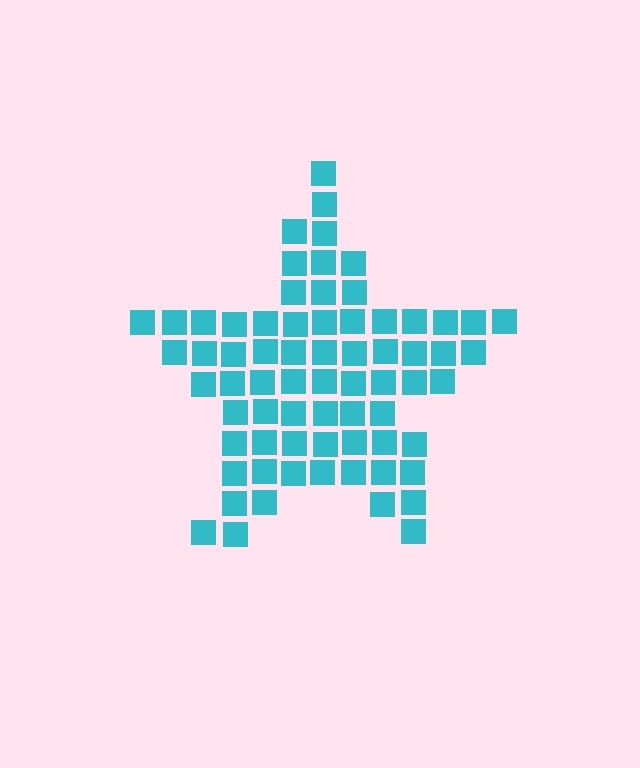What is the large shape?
The large shape is a star.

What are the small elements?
The small elements are squares.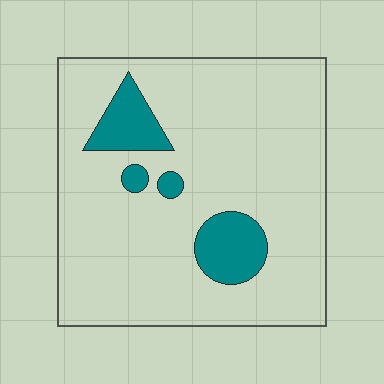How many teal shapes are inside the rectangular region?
4.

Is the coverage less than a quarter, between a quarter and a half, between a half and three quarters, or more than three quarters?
Less than a quarter.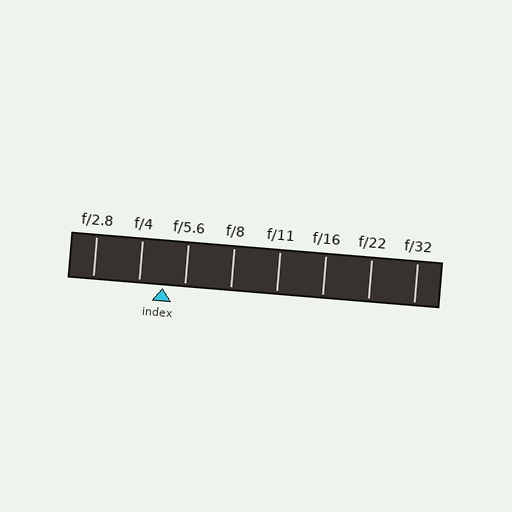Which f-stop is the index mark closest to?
The index mark is closest to f/5.6.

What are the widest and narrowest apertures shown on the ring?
The widest aperture shown is f/2.8 and the narrowest is f/32.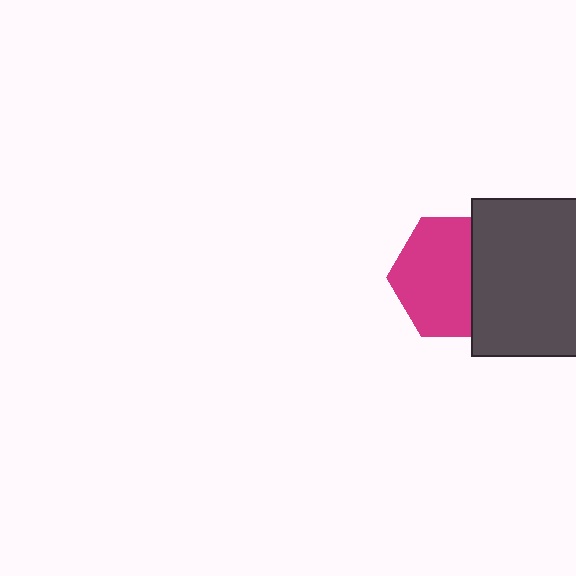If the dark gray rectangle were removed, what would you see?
You would see the complete magenta hexagon.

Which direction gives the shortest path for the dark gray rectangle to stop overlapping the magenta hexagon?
Moving right gives the shortest separation.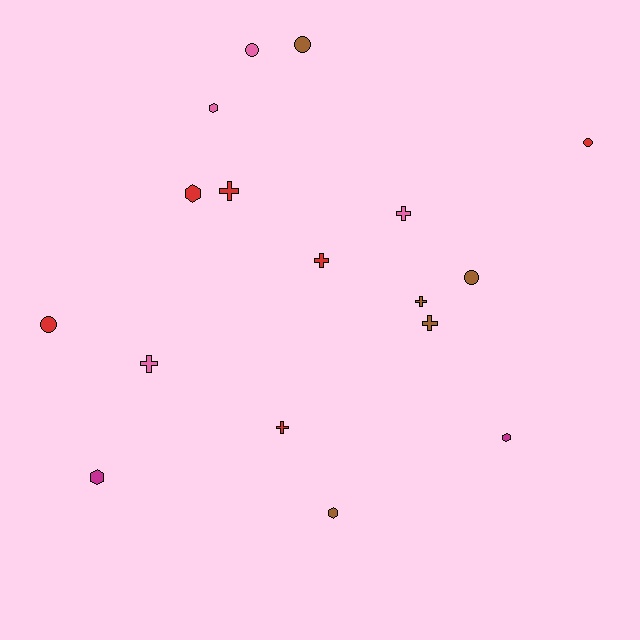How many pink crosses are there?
There are 2 pink crosses.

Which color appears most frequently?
Red, with 6 objects.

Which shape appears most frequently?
Cross, with 7 objects.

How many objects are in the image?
There are 17 objects.